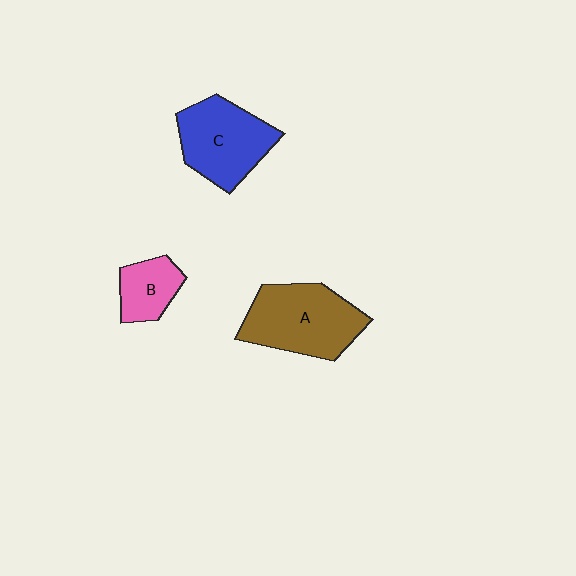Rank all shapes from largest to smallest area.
From largest to smallest: A (brown), C (blue), B (pink).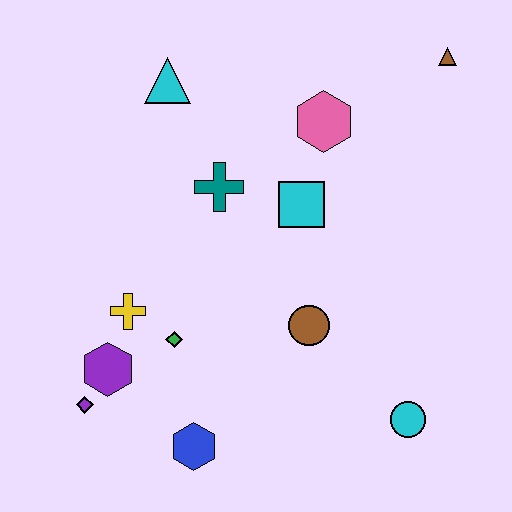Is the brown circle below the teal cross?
Yes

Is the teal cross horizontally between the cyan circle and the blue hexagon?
Yes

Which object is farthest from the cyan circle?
The cyan triangle is farthest from the cyan circle.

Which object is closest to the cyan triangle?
The teal cross is closest to the cyan triangle.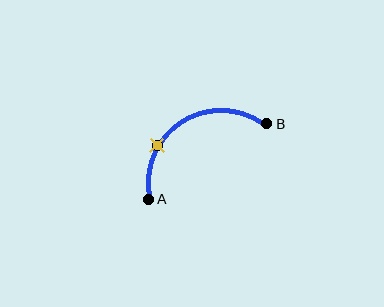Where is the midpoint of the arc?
The arc midpoint is the point on the curve farthest from the straight line joining A and B. It sits above that line.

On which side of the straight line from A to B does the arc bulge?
The arc bulges above the straight line connecting A and B.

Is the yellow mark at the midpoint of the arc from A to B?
No. The yellow mark lies on the arc but is closer to endpoint A. The arc midpoint would be at the point on the curve equidistant along the arc from both A and B.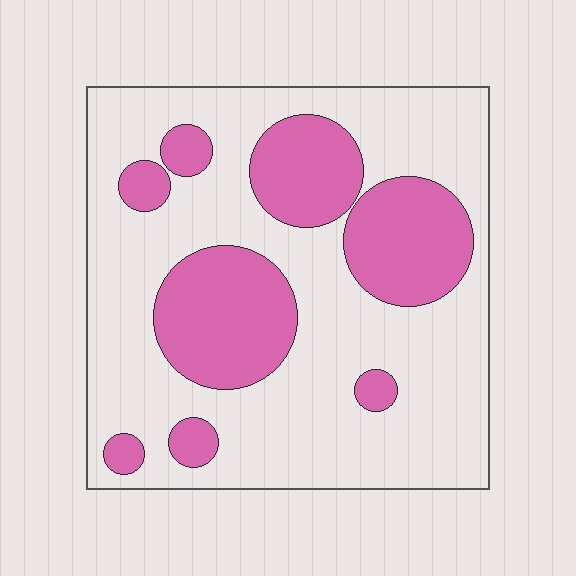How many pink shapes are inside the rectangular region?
8.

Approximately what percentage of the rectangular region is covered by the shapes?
Approximately 30%.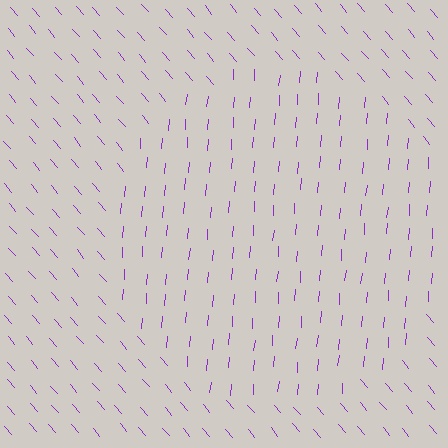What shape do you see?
I see a circle.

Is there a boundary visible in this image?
Yes, there is a texture boundary formed by a change in line orientation.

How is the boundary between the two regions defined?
The boundary is defined purely by a change in line orientation (approximately 45 degrees difference). All lines are the same color and thickness.